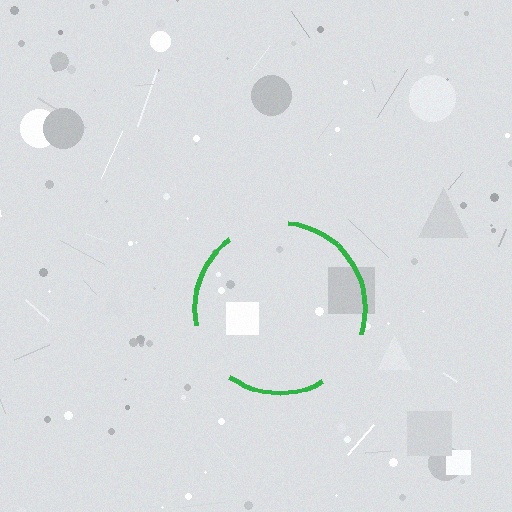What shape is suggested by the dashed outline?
The dashed outline suggests a circle.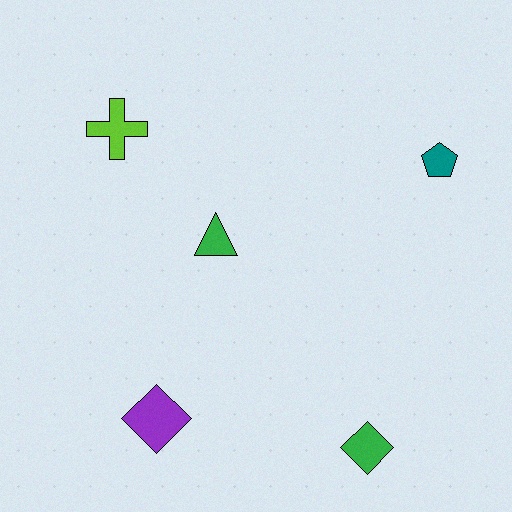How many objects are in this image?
There are 5 objects.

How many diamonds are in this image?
There are 2 diamonds.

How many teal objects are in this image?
There is 1 teal object.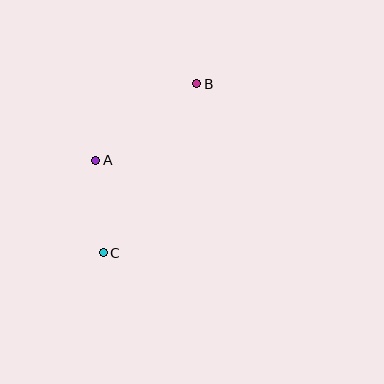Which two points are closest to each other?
Points A and C are closest to each other.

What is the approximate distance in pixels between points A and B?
The distance between A and B is approximately 127 pixels.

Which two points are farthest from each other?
Points B and C are farthest from each other.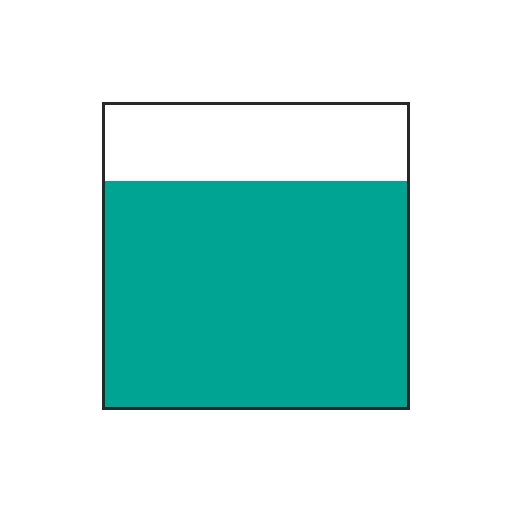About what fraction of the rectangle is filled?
About three quarters (3/4).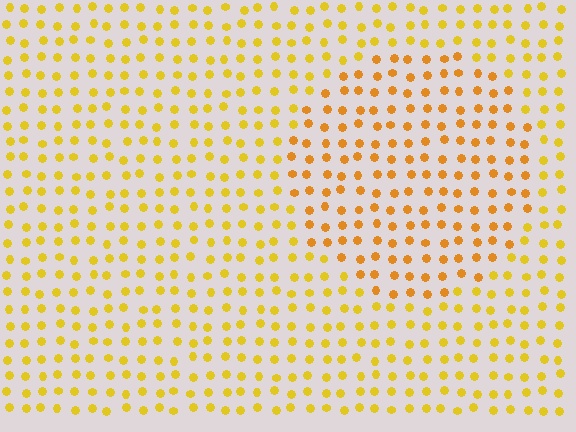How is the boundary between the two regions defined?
The boundary is defined purely by a slight shift in hue (about 19 degrees). Spacing, size, and orientation are identical on both sides.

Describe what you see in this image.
The image is filled with small yellow elements in a uniform arrangement. A circle-shaped region is visible where the elements are tinted to a slightly different hue, forming a subtle color boundary.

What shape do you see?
I see a circle.